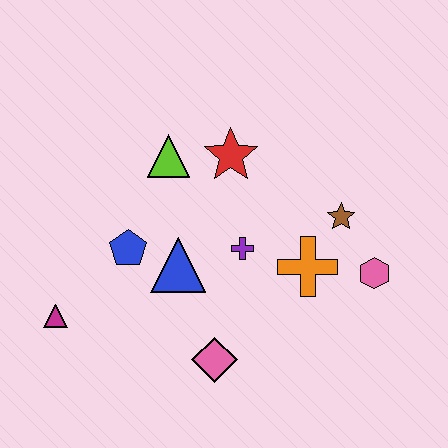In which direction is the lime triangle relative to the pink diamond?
The lime triangle is above the pink diamond.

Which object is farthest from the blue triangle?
The pink hexagon is farthest from the blue triangle.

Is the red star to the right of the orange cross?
No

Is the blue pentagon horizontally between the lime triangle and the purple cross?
No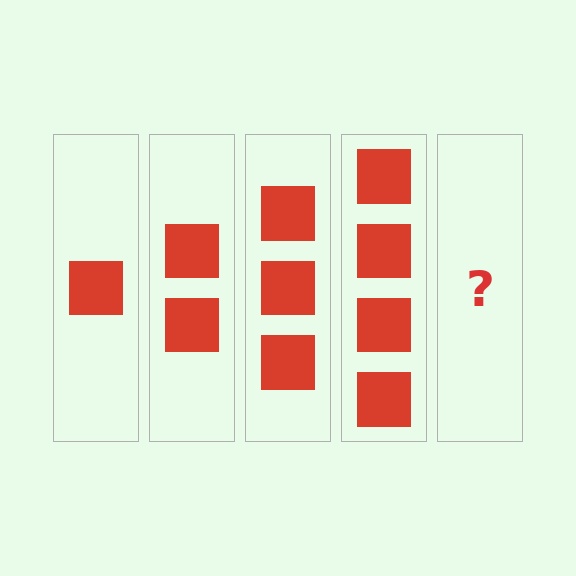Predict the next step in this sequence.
The next step is 5 squares.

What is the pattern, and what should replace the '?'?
The pattern is that each step adds one more square. The '?' should be 5 squares.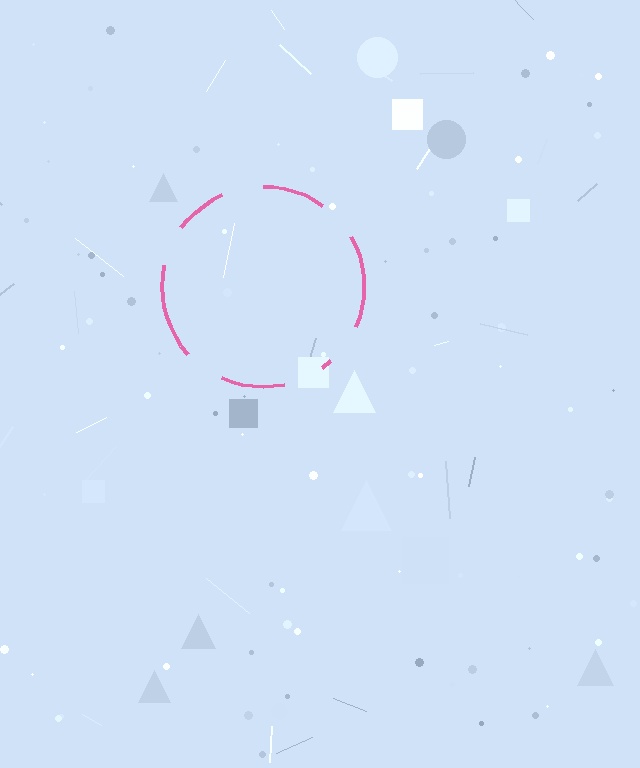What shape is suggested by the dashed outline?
The dashed outline suggests a circle.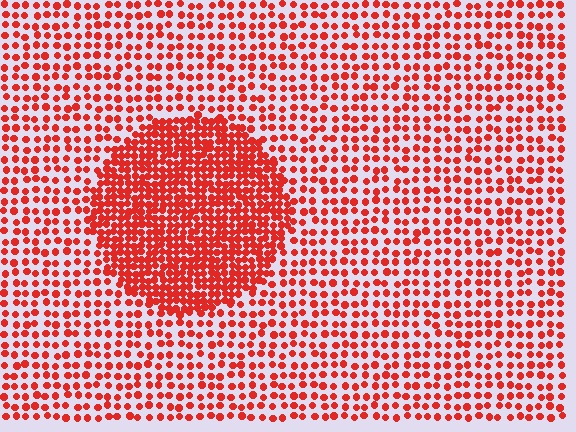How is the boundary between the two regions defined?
The boundary is defined by a change in element density (approximately 2.2x ratio). All elements are the same color, size, and shape.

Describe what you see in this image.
The image contains small red elements arranged at two different densities. A circle-shaped region is visible where the elements are more densely packed than the surrounding area.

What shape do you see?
I see a circle.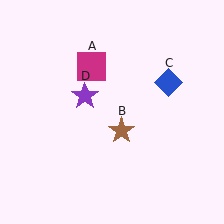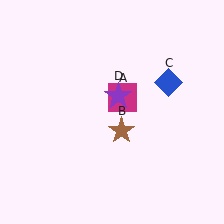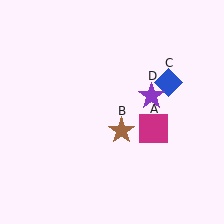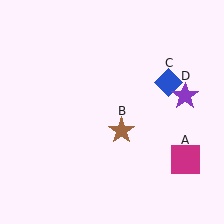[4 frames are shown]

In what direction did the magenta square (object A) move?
The magenta square (object A) moved down and to the right.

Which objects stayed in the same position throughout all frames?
Brown star (object B) and blue diamond (object C) remained stationary.